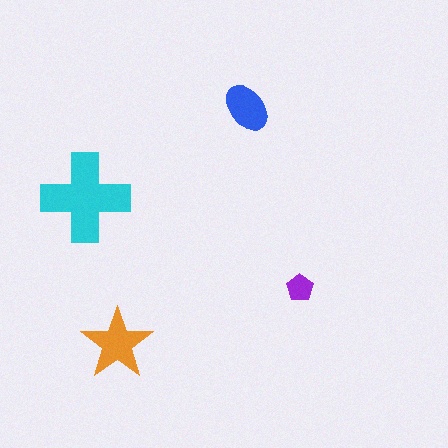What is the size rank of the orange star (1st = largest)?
2nd.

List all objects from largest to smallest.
The cyan cross, the orange star, the blue ellipse, the purple pentagon.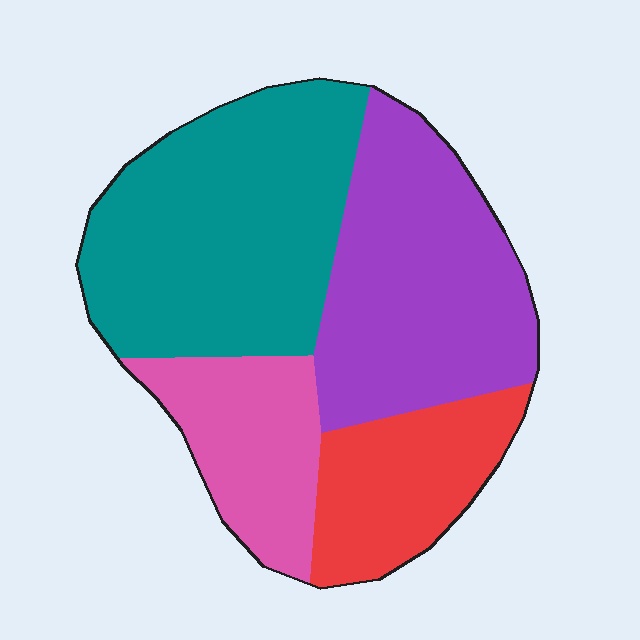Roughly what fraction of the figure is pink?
Pink takes up about one sixth (1/6) of the figure.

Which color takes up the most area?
Teal, at roughly 35%.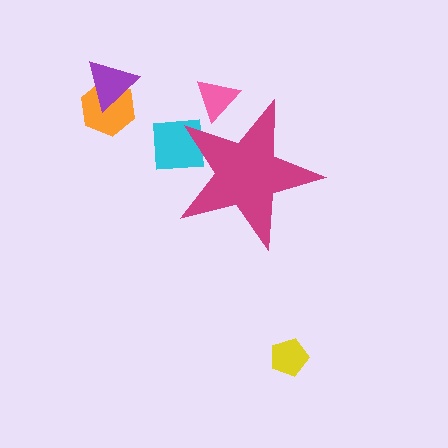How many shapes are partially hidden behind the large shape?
2 shapes are partially hidden.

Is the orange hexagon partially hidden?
No, the orange hexagon is fully visible.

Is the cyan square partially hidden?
Yes, the cyan square is partially hidden behind the magenta star.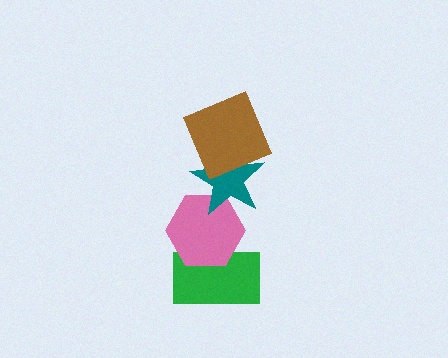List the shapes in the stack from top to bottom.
From top to bottom: the brown square, the teal star, the pink hexagon, the green rectangle.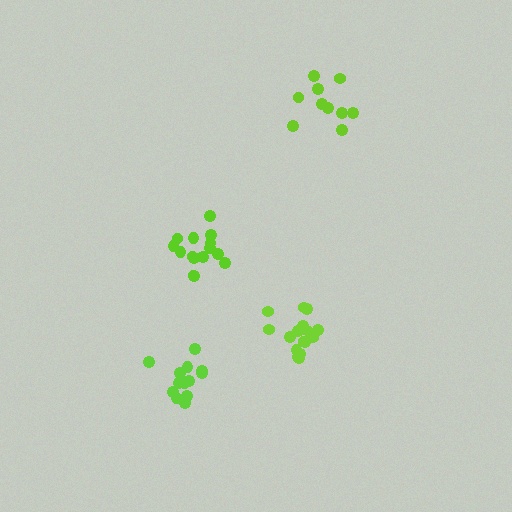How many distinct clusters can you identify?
There are 4 distinct clusters.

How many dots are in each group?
Group 1: 16 dots, Group 2: 10 dots, Group 3: 15 dots, Group 4: 13 dots (54 total).